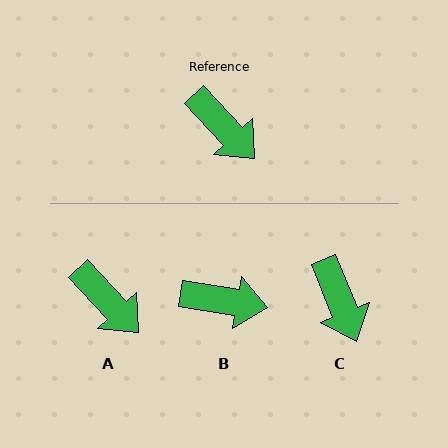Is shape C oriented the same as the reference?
No, it is off by about 21 degrees.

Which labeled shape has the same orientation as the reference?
A.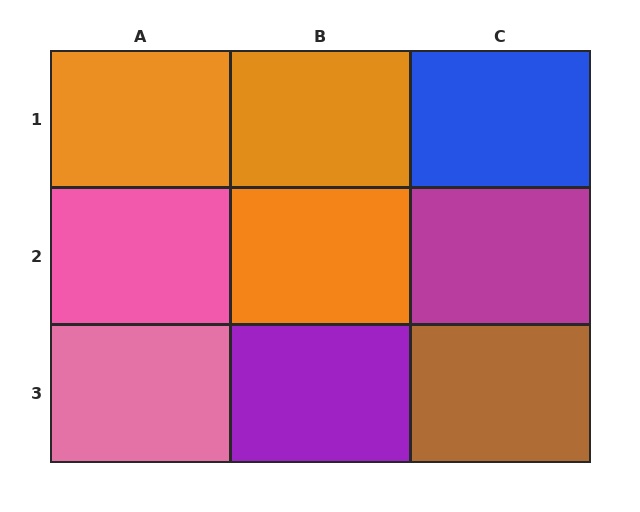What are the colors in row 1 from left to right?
Orange, orange, blue.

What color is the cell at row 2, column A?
Pink.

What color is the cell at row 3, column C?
Brown.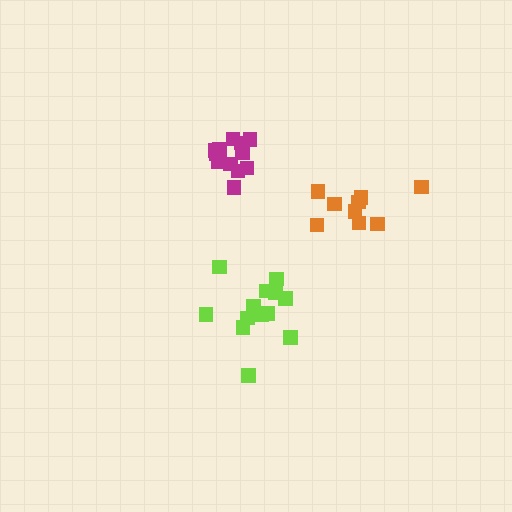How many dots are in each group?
Group 1: 13 dots, Group 2: 13 dots, Group 3: 9 dots (35 total).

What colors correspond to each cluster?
The clusters are colored: magenta, lime, orange.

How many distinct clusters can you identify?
There are 3 distinct clusters.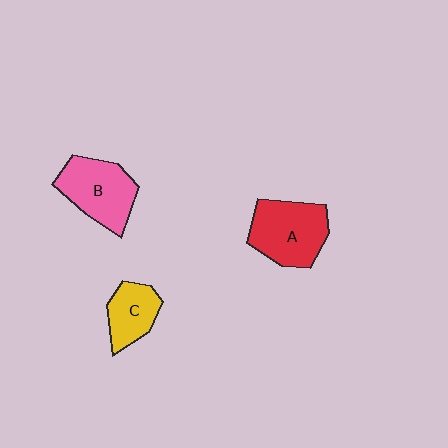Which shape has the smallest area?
Shape C (yellow).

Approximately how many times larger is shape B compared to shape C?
Approximately 1.5 times.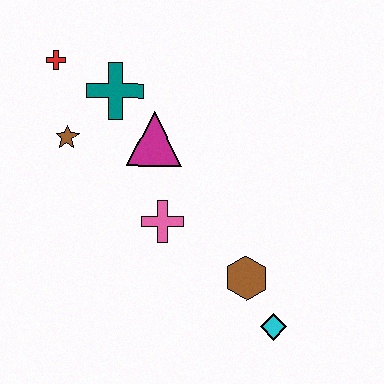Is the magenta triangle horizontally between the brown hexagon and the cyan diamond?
No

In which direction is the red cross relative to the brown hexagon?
The red cross is above the brown hexagon.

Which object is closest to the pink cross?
The magenta triangle is closest to the pink cross.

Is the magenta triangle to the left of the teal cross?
No